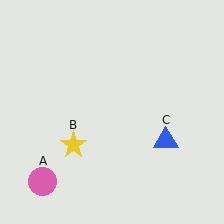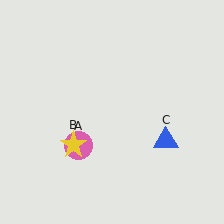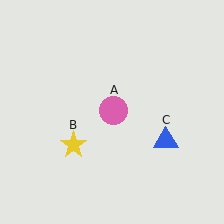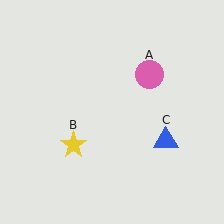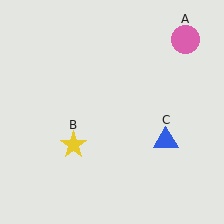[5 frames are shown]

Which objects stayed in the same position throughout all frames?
Yellow star (object B) and blue triangle (object C) remained stationary.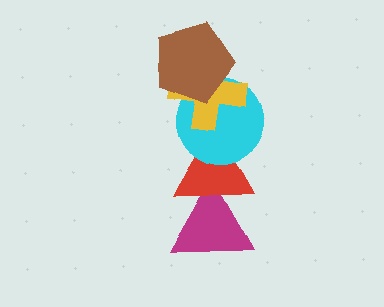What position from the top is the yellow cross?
The yellow cross is 2nd from the top.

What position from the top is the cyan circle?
The cyan circle is 3rd from the top.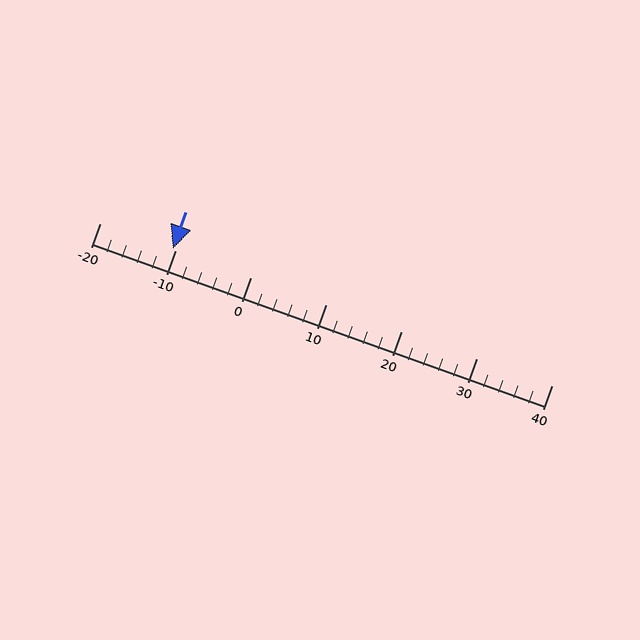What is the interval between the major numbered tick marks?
The major tick marks are spaced 10 units apart.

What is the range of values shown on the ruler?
The ruler shows values from -20 to 40.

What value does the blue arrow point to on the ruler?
The blue arrow points to approximately -10.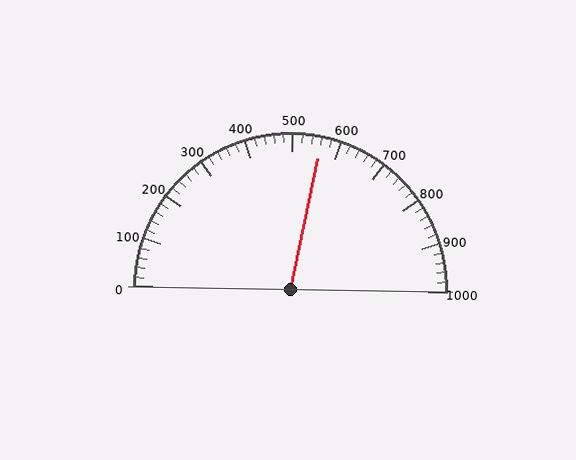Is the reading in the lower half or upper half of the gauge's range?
The reading is in the upper half of the range (0 to 1000).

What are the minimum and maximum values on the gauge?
The gauge ranges from 0 to 1000.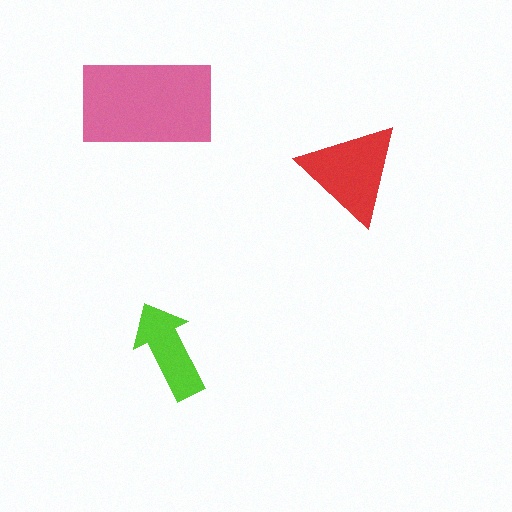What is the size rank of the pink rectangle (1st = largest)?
1st.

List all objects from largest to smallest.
The pink rectangle, the red triangle, the lime arrow.